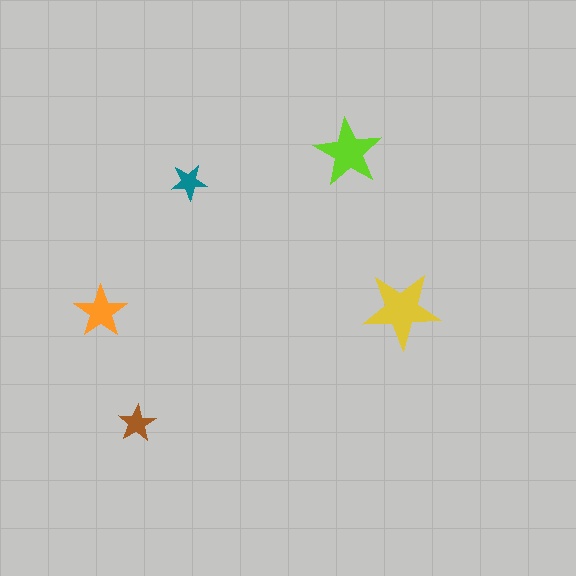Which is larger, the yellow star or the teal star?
The yellow one.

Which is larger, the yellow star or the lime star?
The yellow one.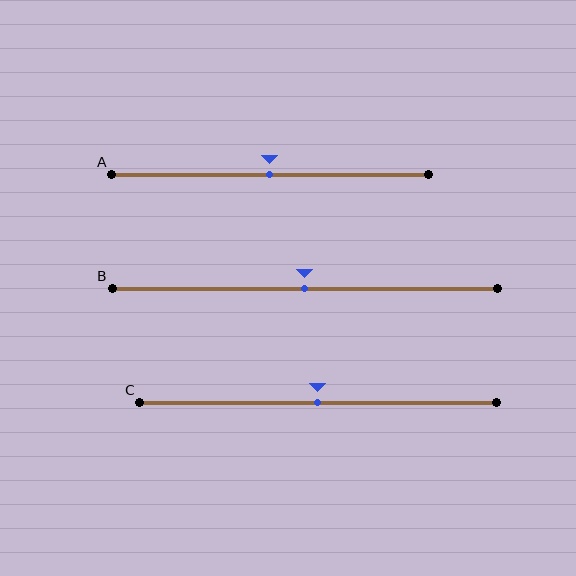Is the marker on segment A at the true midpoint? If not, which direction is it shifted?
Yes, the marker on segment A is at the true midpoint.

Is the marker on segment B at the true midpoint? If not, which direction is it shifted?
Yes, the marker on segment B is at the true midpoint.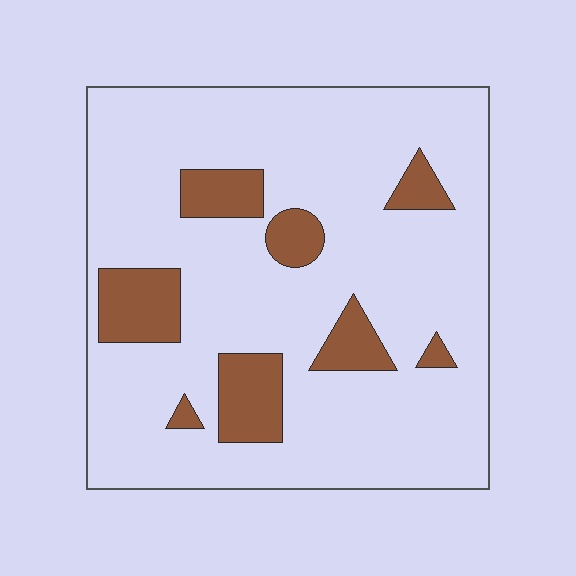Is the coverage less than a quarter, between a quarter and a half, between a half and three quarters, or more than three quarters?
Less than a quarter.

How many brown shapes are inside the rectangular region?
8.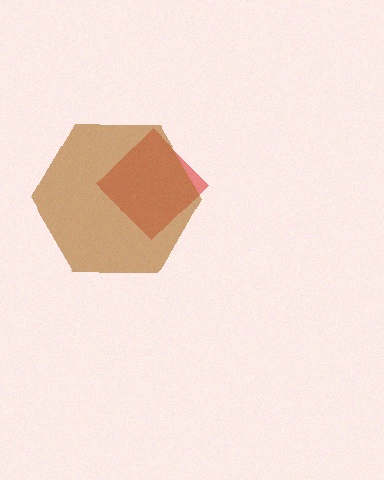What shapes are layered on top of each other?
The layered shapes are: a red diamond, a brown hexagon.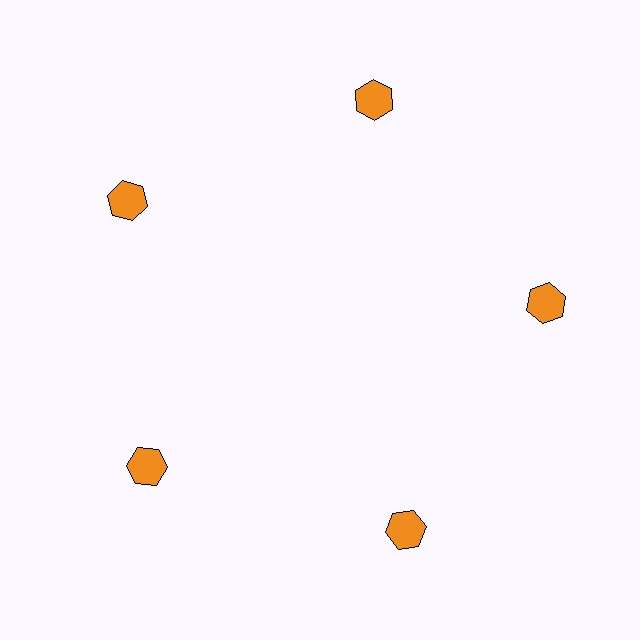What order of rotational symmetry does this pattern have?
This pattern has 5-fold rotational symmetry.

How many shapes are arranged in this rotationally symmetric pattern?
There are 5 shapes, arranged in 5 groups of 1.